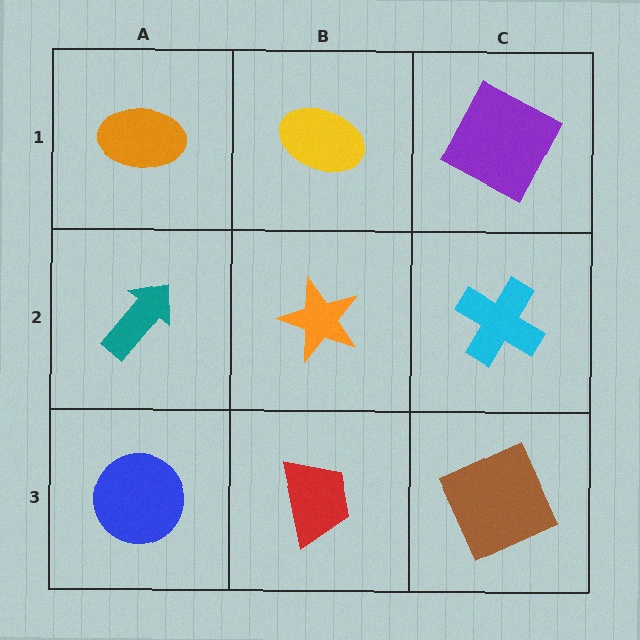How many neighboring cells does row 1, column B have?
3.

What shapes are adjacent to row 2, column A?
An orange ellipse (row 1, column A), a blue circle (row 3, column A), an orange star (row 2, column B).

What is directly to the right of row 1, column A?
A yellow ellipse.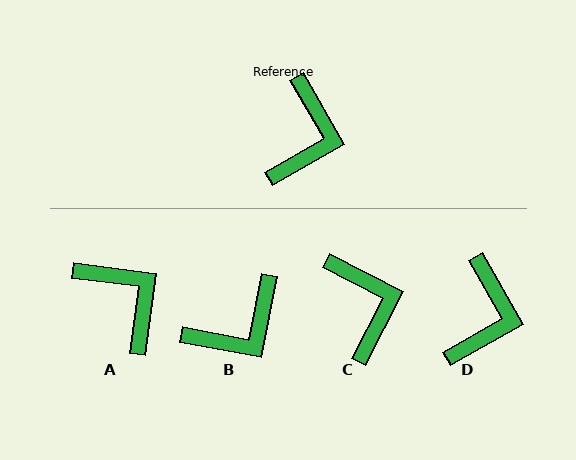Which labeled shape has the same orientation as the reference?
D.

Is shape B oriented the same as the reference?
No, it is off by about 40 degrees.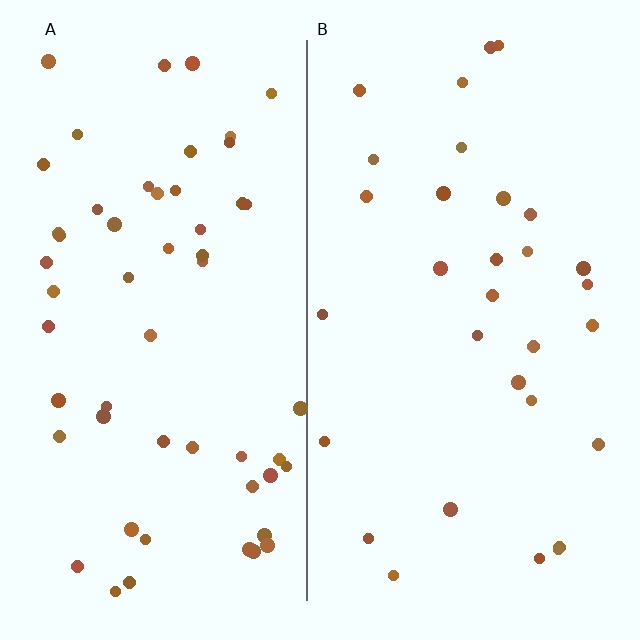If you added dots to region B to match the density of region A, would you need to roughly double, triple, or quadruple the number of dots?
Approximately double.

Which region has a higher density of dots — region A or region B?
A (the left).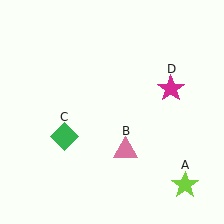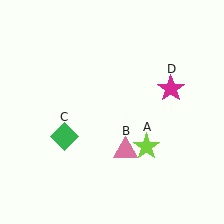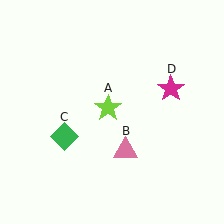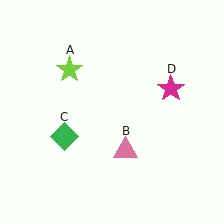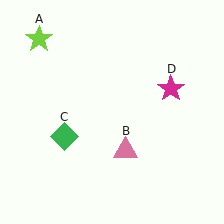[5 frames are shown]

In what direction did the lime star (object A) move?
The lime star (object A) moved up and to the left.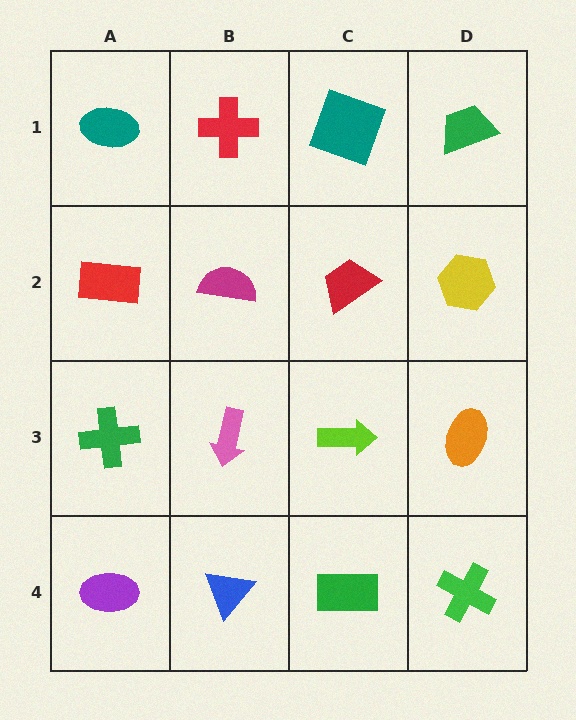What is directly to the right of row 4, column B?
A green rectangle.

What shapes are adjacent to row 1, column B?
A magenta semicircle (row 2, column B), a teal ellipse (row 1, column A), a teal square (row 1, column C).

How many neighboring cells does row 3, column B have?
4.